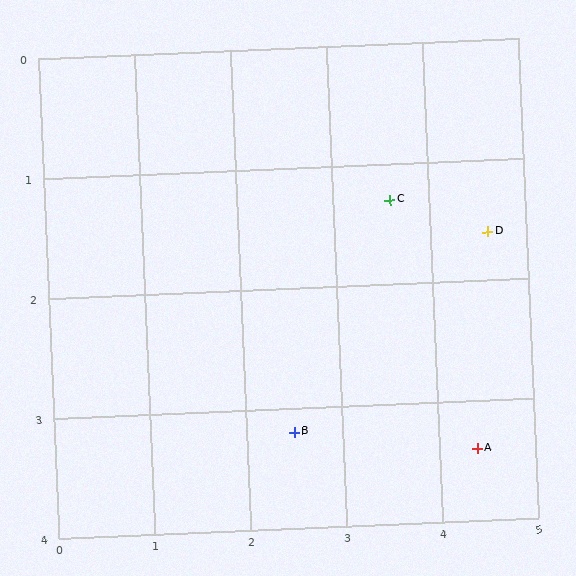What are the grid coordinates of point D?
Point D is at approximately (4.6, 1.6).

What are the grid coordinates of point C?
Point C is at approximately (3.6, 1.3).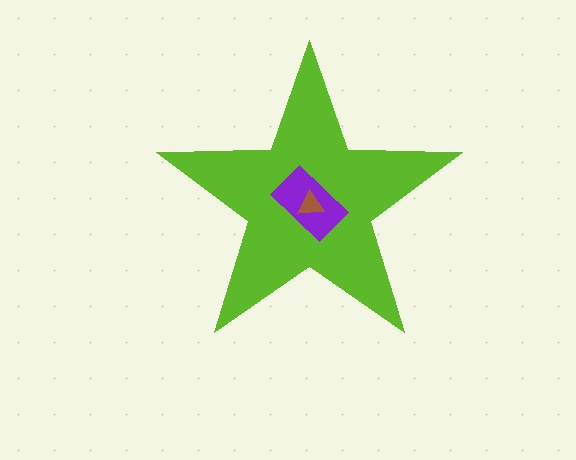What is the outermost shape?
The lime star.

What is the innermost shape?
The brown triangle.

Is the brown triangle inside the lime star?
Yes.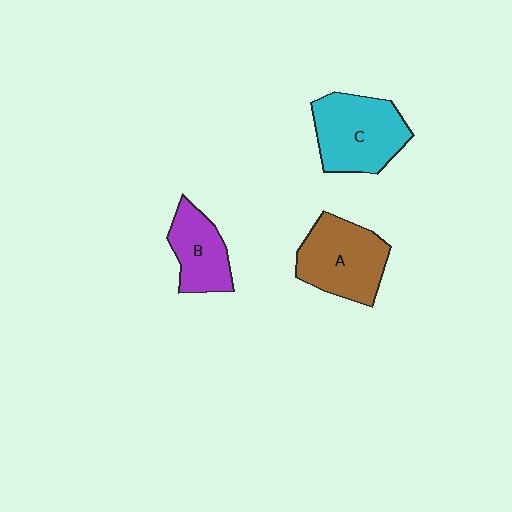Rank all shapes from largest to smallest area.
From largest to smallest: C (cyan), A (brown), B (purple).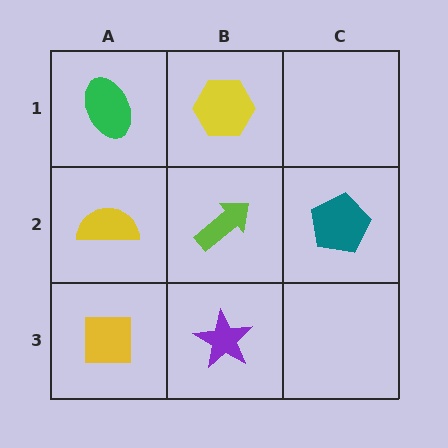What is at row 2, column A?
A yellow semicircle.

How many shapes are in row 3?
2 shapes.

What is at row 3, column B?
A purple star.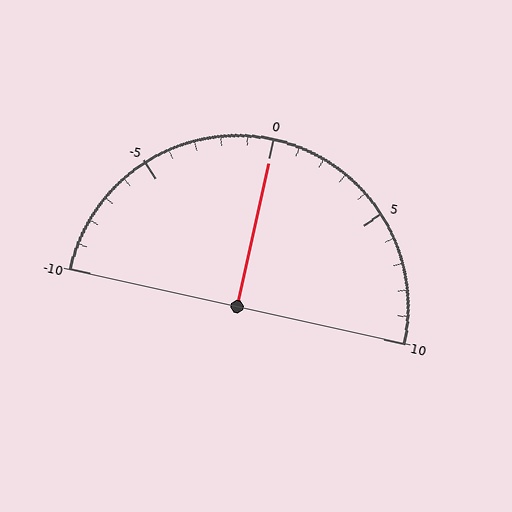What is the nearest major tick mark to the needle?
The nearest major tick mark is 0.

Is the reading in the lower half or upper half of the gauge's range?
The reading is in the upper half of the range (-10 to 10).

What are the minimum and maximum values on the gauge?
The gauge ranges from -10 to 10.